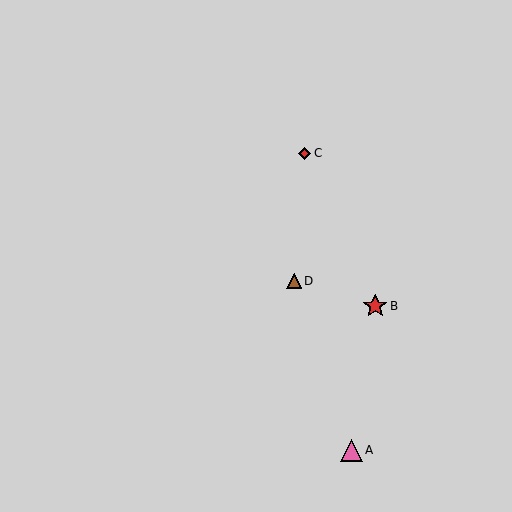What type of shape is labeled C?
Shape C is a red diamond.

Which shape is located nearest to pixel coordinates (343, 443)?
The pink triangle (labeled A) at (352, 450) is nearest to that location.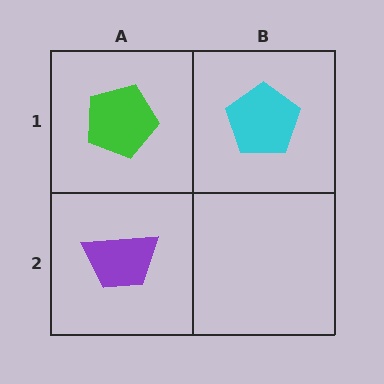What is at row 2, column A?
A purple trapezoid.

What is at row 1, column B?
A cyan pentagon.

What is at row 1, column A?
A green pentagon.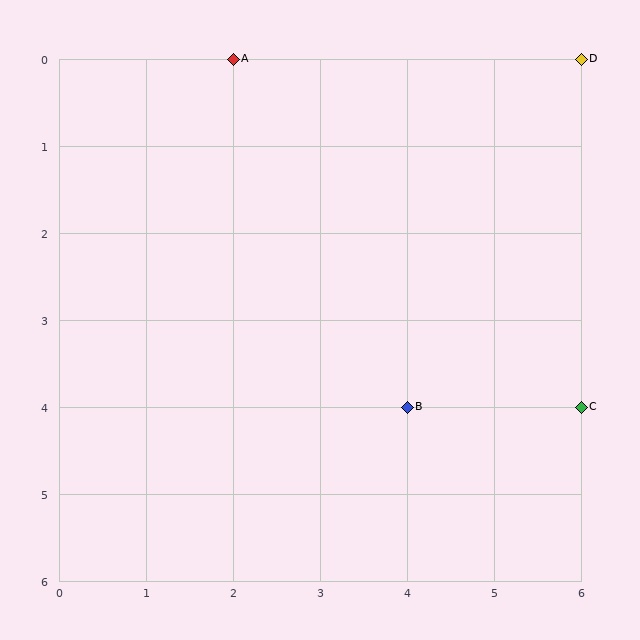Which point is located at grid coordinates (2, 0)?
Point A is at (2, 0).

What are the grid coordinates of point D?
Point D is at grid coordinates (6, 0).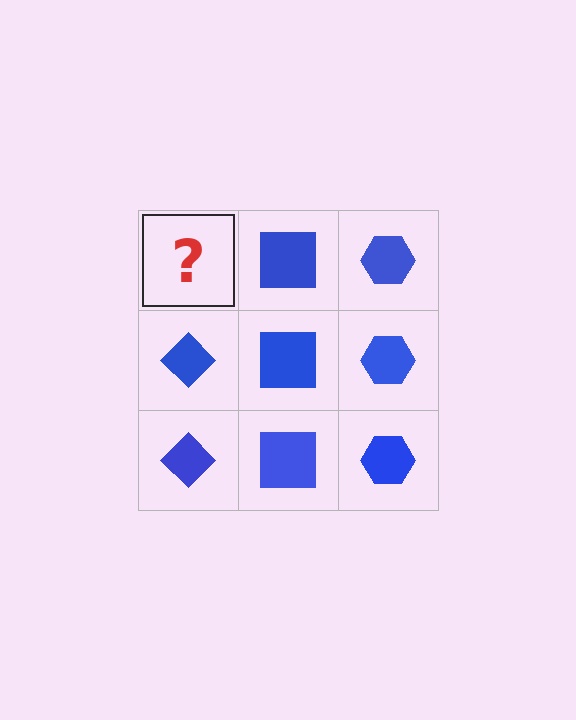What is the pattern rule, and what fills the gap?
The rule is that each column has a consistent shape. The gap should be filled with a blue diamond.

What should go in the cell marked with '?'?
The missing cell should contain a blue diamond.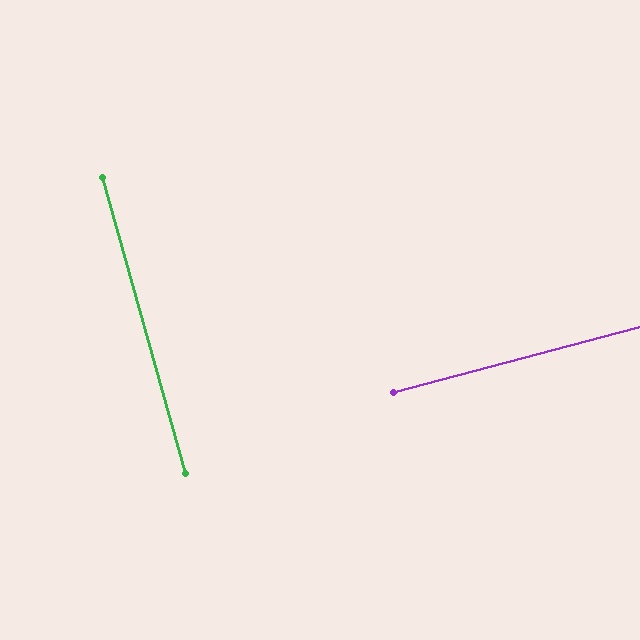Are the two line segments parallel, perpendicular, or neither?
Perpendicular — they meet at approximately 89°.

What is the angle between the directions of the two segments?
Approximately 89 degrees.